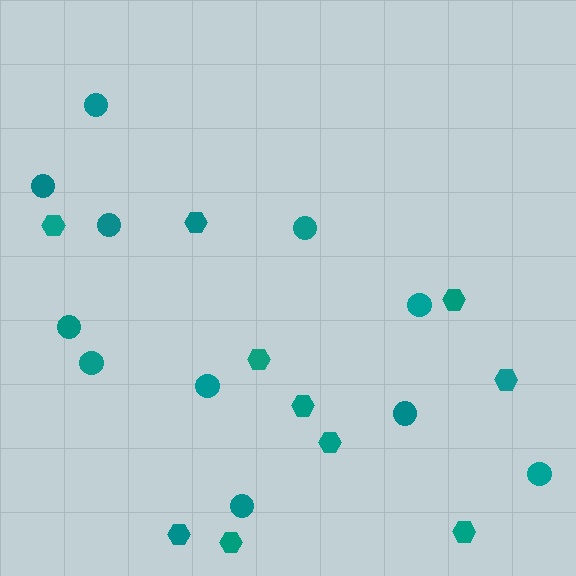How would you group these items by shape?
There are 2 groups: one group of hexagons (10) and one group of circles (11).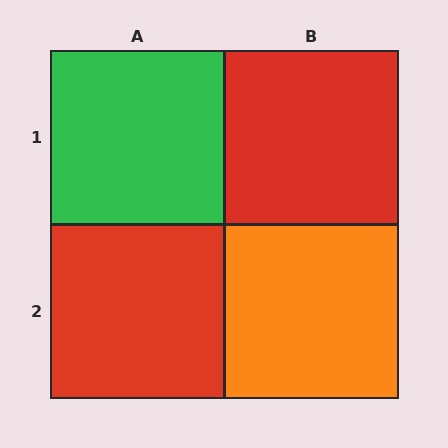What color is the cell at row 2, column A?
Red.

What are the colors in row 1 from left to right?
Green, red.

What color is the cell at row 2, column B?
Orange.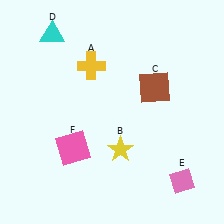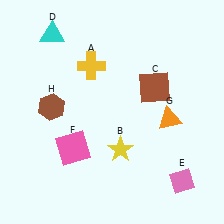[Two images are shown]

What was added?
An orange triangle (G), a brown hexagon (H) were added in Image 2.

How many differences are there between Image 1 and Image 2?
There are 2 differences between the two images.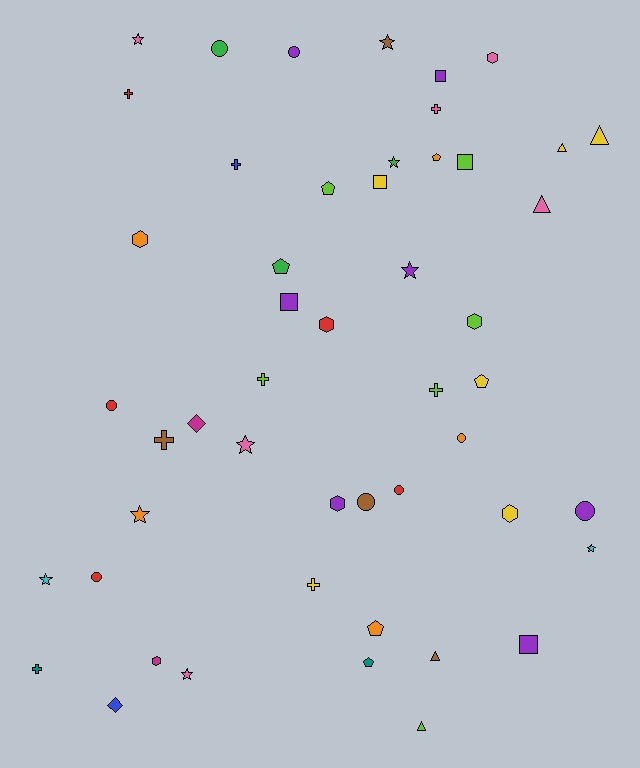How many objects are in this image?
There are 50 objects.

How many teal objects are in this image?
There are 2 teal objects.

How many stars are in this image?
There are 9 stars.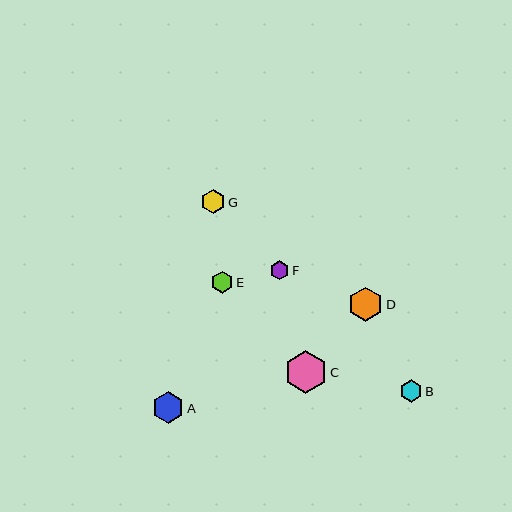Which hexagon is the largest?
Hexagon C is the largest with a size of approximately 42 pixels.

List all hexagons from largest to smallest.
From largest to smallest: C, D, A, G, B, E, F.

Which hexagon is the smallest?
Hexagon F is the smallest with a size of approximately 19 pixels.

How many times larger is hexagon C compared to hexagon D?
Hexagon C is approximately 1.2 times the size of hexagon D.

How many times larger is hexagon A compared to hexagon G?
Hexagon A is approximately 1.3 times the size of hexagon G.